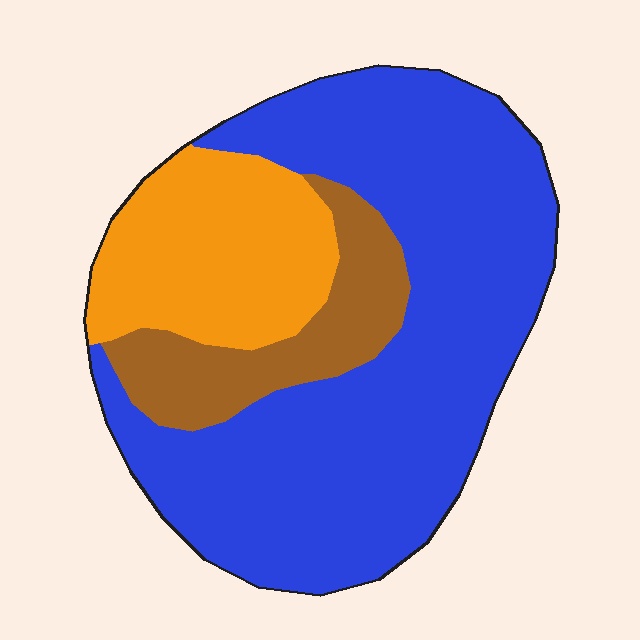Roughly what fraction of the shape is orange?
Orange covers about 20% of the shape.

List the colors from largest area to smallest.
From largest to smallest: blue, orange, brown.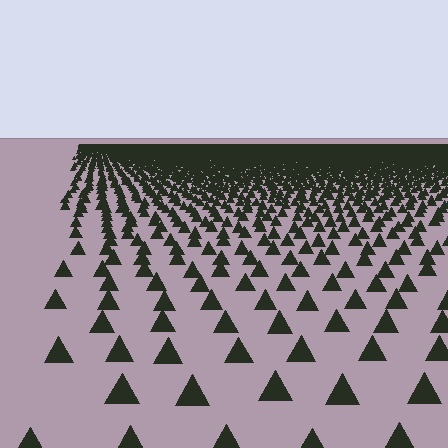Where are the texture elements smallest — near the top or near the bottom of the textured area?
Near the top.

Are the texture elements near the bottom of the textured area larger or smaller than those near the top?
Larger. Near the bottom, elements are closer to the viewer and appear at a bigger on-screen size.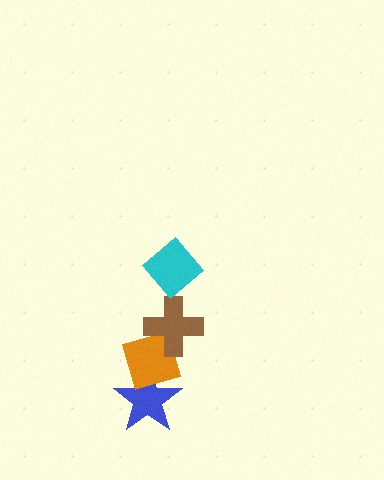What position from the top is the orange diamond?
The orange diamond is 3rd from the top.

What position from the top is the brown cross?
The brown cross is 2nd from the top.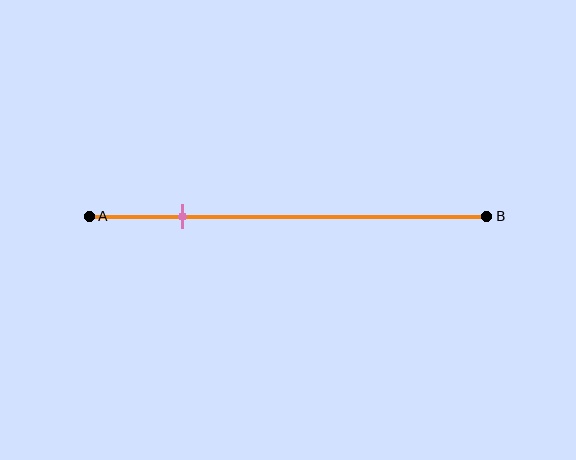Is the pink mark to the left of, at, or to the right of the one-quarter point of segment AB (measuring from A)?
The pink mark is approximately at the one-quarter point of segment AB.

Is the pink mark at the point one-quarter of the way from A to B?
Yes, the mark is approximately at the one-quarter point.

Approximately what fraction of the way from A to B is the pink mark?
The pink mark is approximately 25% of the way from A to B.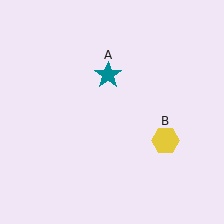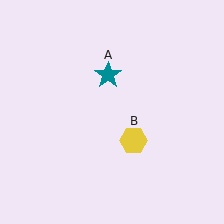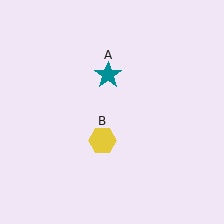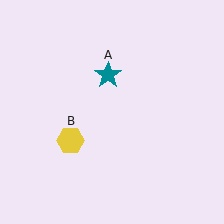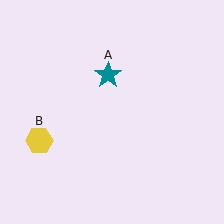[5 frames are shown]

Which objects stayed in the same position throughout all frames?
Teal star (object A) remained stationary.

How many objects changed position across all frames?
1 object changed position: yellow hexagon (object B).